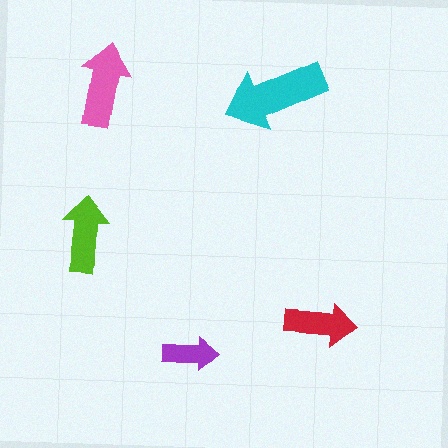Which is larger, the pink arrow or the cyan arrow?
The cyan one.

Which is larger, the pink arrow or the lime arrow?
The pink one.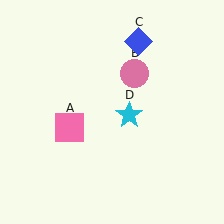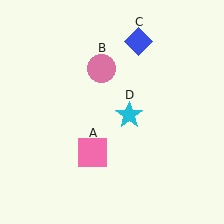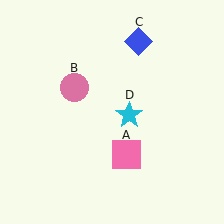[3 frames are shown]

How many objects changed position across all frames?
2 objects changed position: pink square (object A), pink circle (object B).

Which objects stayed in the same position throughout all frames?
Blue diamond (object C) and cyan star (object D) remained stationary.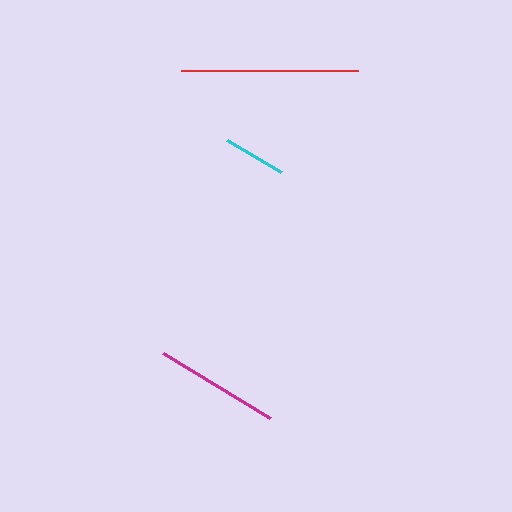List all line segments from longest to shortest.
From longest to shortest: red, magenta, cyan.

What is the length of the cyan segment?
The cyan segment is approximately 62 pixels long.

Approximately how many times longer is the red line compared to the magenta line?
The red line is approximately 1.4 times the length of the magenta line.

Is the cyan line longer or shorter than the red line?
The red line is longer than the cyan line.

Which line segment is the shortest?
The cyan line is the shortest at approximately 62 pixels.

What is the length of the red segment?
The red segment is approximately 177 pixels long.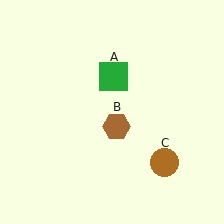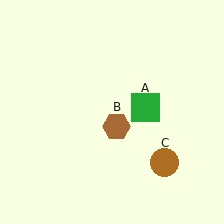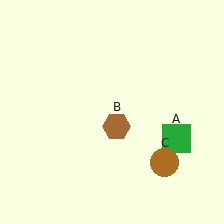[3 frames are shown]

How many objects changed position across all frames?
1 object changed position: green square (object A).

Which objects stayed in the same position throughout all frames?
Brown hexagon (object B) and brown circle (object C) remained stationary.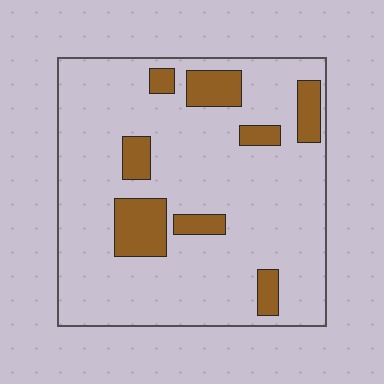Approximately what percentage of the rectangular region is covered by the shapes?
Approximately 15%.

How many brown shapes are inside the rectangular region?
8.